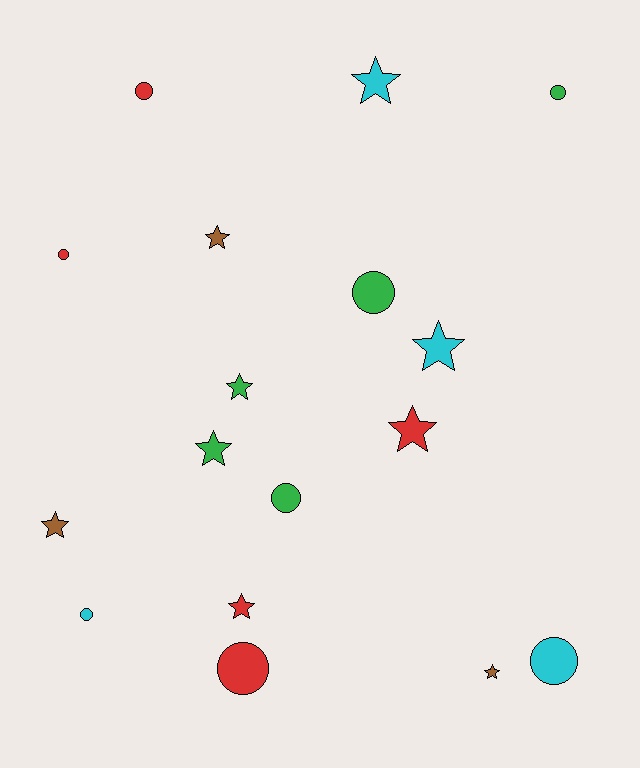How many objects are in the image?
There are 17 objects.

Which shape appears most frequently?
Star, with 9 objects.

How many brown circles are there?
There are no brown circles.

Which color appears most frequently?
Green, with 5 objects.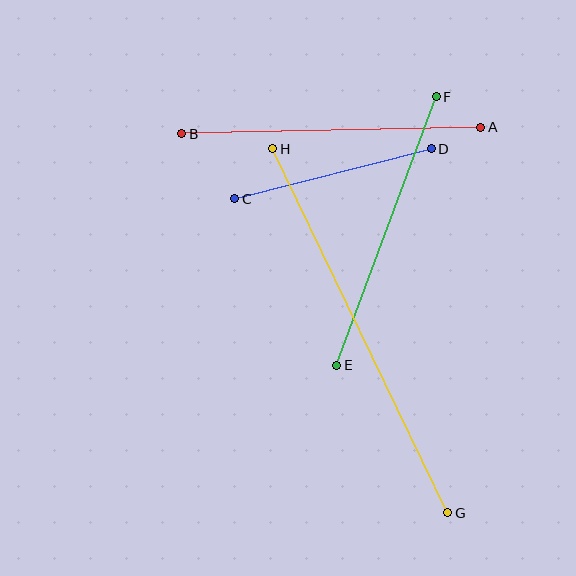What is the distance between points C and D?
The distance is approximately 202 pixels.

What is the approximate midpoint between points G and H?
The midpoint is at approximately (360, 331) pixels.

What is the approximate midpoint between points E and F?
The midpoint is at approximately (387, 231) pixels.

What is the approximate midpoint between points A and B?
The midpoint is at approximately (331, 131) pixels.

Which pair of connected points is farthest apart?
Points G and H are farthest apart.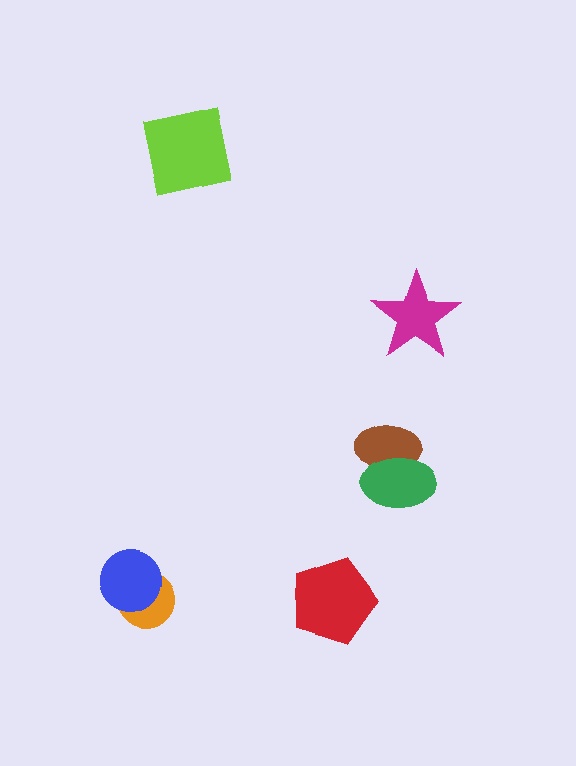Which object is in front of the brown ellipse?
The green ellipse is in front of the brown ellipse.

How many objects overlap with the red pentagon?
0 objects overlap with the red pentagon.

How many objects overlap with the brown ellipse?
1 object overlaps with the brown ellipse.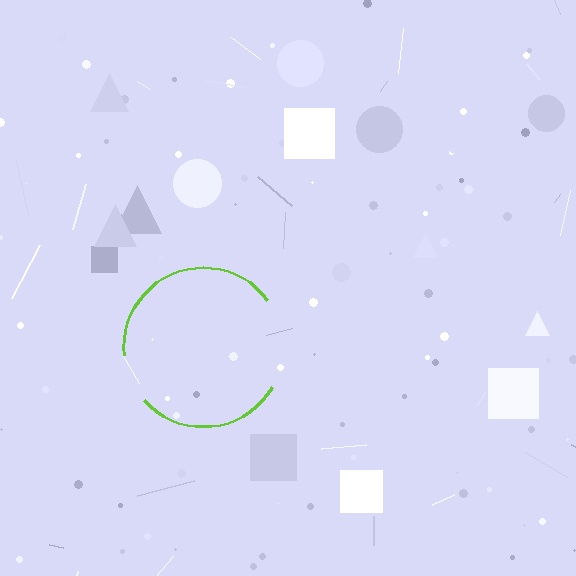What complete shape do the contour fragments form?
The contour fragments form a circle.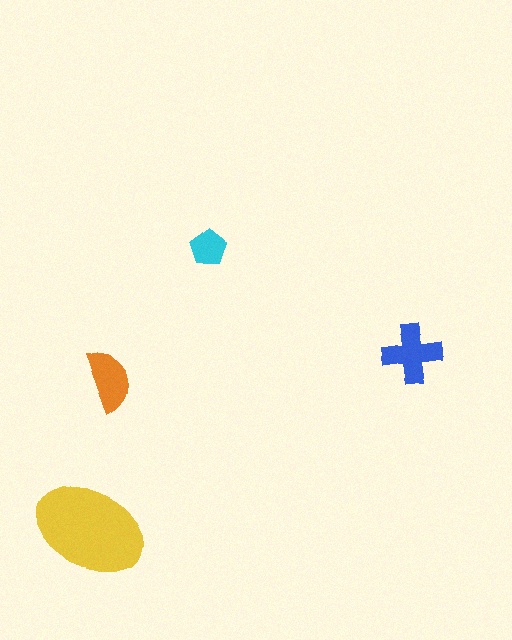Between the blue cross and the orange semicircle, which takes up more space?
The blue cross.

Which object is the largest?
The yellow ellipse.